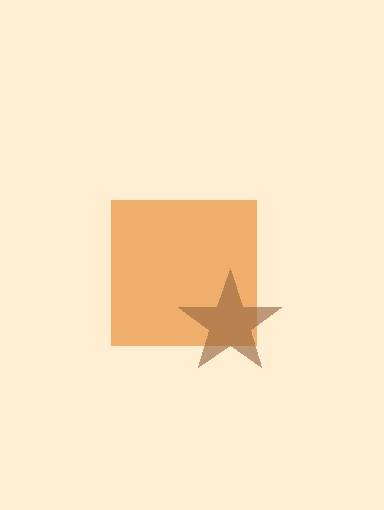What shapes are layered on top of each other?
The layered shapes are: an orange square, a brown star.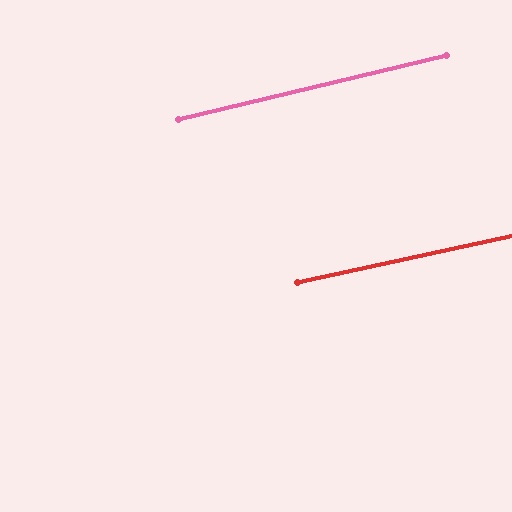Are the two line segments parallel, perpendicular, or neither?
Parallel — their directions differ by only 1.2°.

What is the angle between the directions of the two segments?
Approximately 1 degree.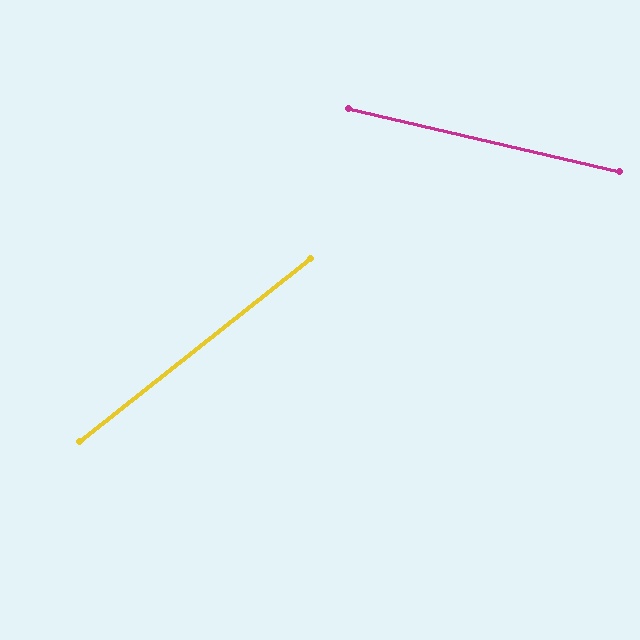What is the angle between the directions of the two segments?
Approximately 52 degrees.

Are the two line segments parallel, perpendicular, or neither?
Neither parallel nor perpendicular — they differ by about 52°.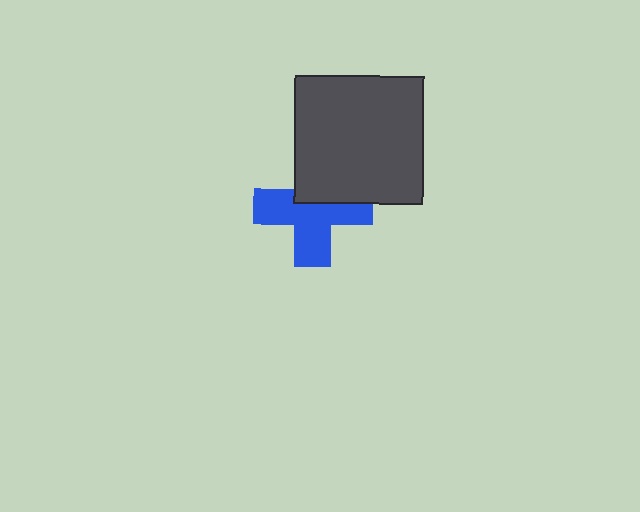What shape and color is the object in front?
The object in front is a dark gray rectangle.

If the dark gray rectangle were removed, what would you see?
You would see the complete blue cross.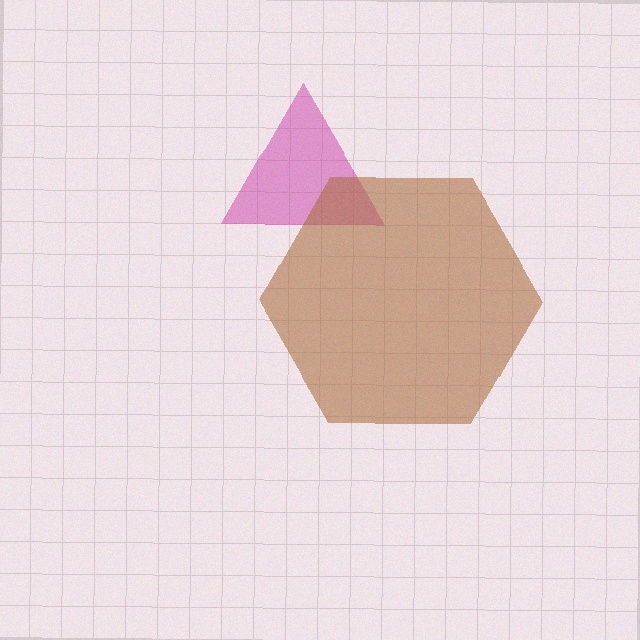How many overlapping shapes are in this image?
There are 2 overlapping shapes in the image.